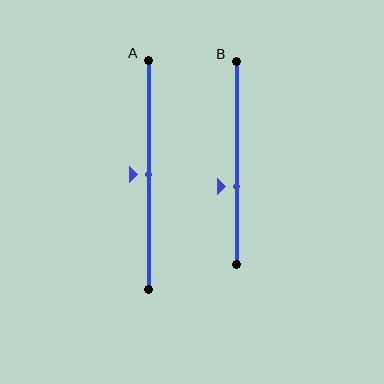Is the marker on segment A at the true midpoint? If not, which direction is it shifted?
Yes, the marker on segment A is at the true midpoint.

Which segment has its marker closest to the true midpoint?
Segment A has its marker closest to the true midpoint.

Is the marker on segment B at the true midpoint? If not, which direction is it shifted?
No, the marker on segment B is shifted downward by about 12% of the segment length.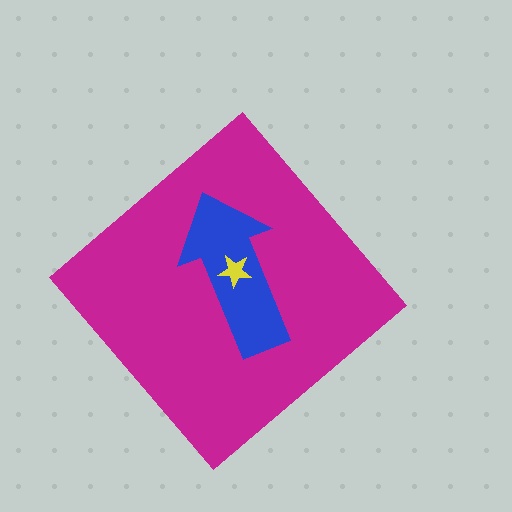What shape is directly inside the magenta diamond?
The blue arrow.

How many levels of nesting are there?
3.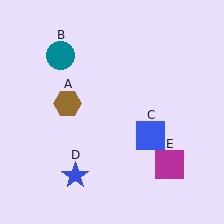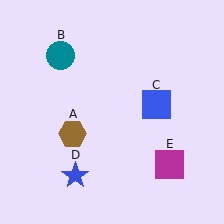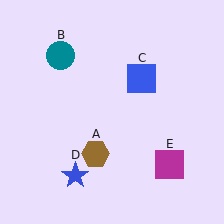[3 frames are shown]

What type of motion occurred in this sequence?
The brown hexagon (object A), blue square (object C) rotated counterclockwise around the center of the scene.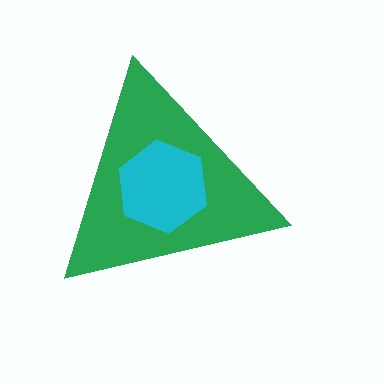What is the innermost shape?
The cyan hexagon.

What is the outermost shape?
The green triangle.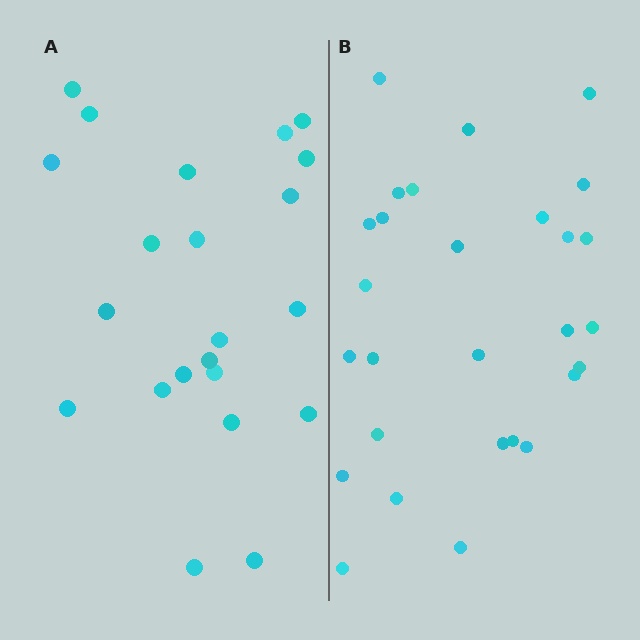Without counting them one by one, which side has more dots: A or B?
Region B (the right region) has more dots.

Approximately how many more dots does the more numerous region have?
Region B has about 6 more dots than region A.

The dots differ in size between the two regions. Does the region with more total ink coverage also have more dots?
No. Region A has more total ink coverage because its dots are larger, but region B actually contains more individual dots. Total area can be misleading — the number of items is what matters here.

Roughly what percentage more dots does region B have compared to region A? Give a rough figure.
About 25% more.